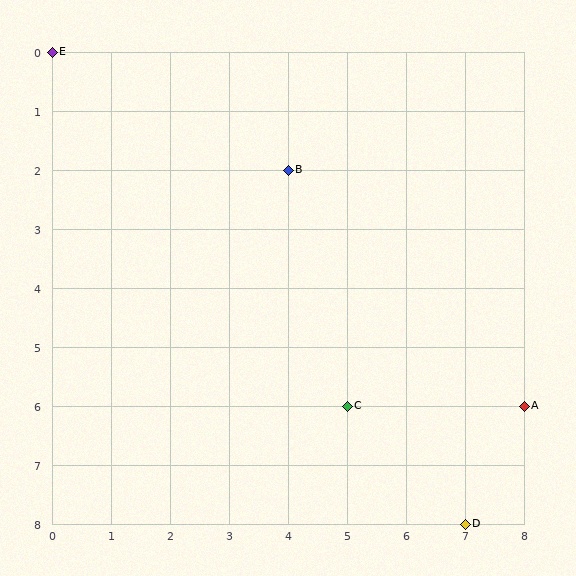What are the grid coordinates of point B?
Point B is at grid coordinates (4, 2).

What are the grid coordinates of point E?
Point E is at grid coordinates (0, 0).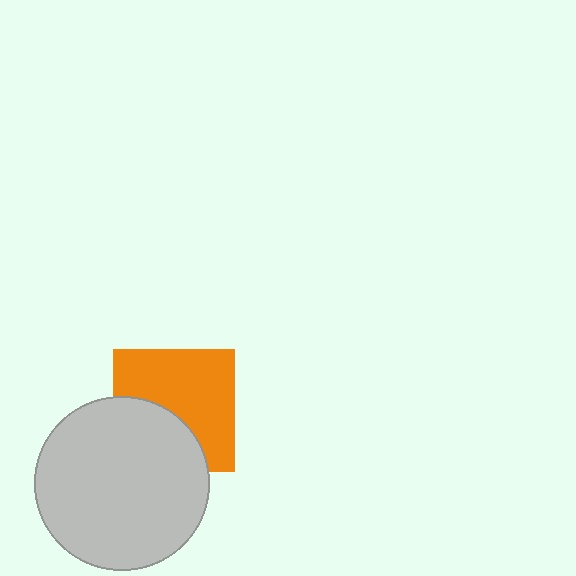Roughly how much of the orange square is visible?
About half of it is visible (roughly 62%).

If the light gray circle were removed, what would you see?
You would see the complete orange square.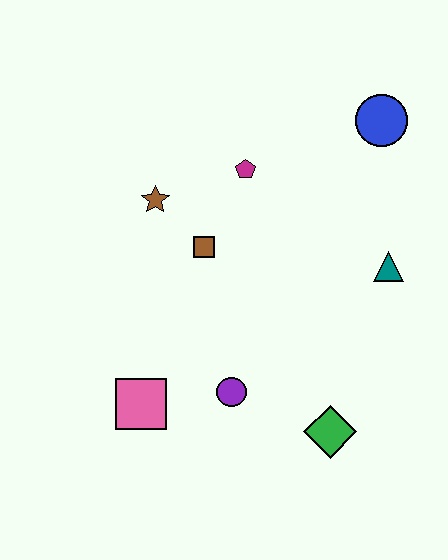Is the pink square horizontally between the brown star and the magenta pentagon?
No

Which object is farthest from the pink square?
The blue circle is farthest from the pink square.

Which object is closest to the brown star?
The brown square is closest to the brown star.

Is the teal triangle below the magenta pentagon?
Yes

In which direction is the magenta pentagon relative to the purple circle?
The magenta pentagon is above the purple circle.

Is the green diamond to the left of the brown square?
No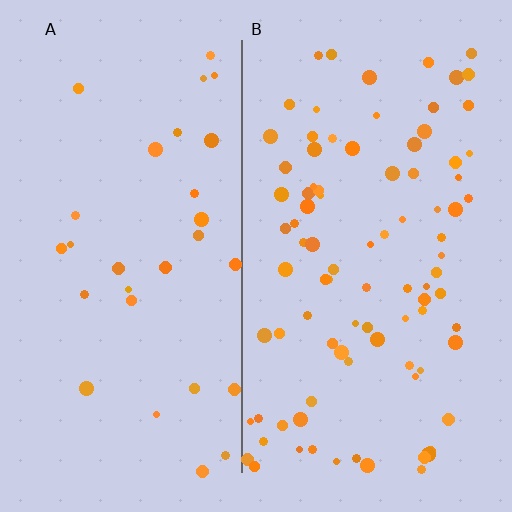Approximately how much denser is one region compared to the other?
Approximately 3.1× — region B over region A.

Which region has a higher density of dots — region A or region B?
B (the right).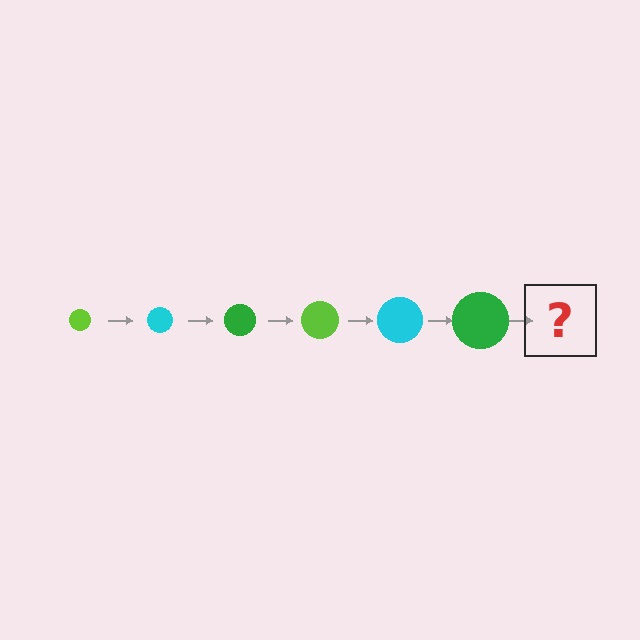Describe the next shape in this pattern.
It should be a lime circle, larger than the previous one.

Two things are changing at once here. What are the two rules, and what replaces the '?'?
The two rules are that the circle grows larger each step and the color cycles through lime, cyan, and green. The '?' should be a lime circle, larger than the previous one.